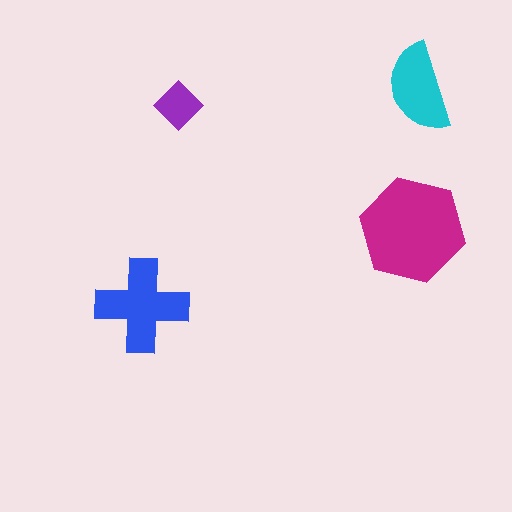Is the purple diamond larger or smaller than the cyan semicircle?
Smaller.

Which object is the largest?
The magenta hexagon.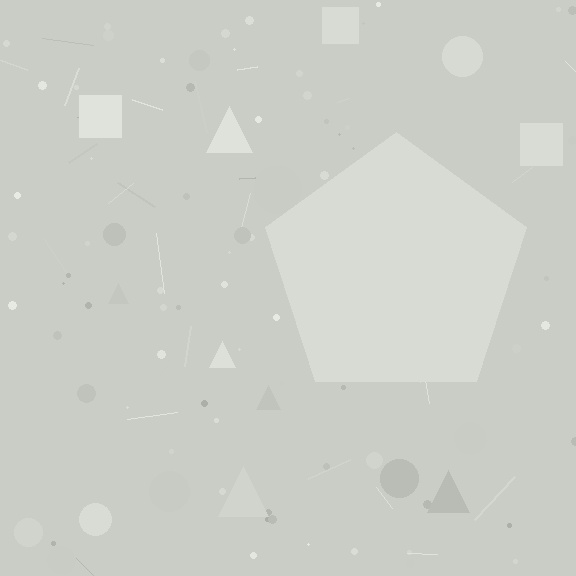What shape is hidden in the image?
A pentagon is hidden in the image.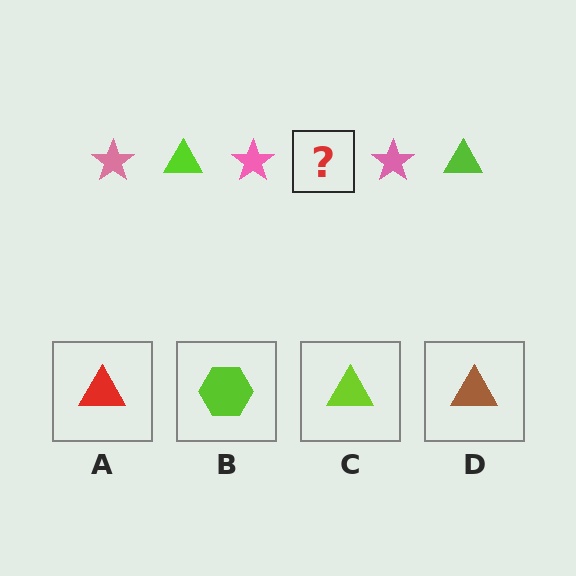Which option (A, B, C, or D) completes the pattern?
C.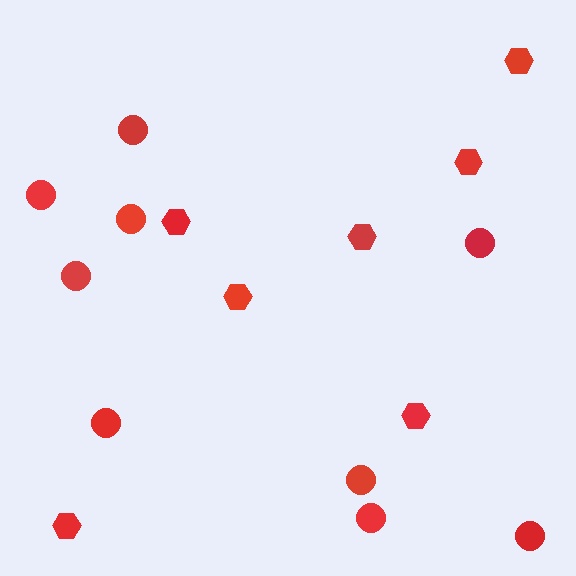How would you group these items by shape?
There are 2 groups: one group of circles (9) and one group of hexagons (7).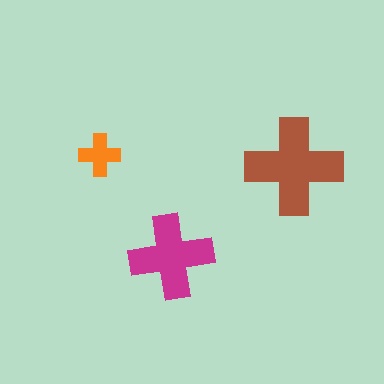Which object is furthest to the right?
The brown cross is rightmost.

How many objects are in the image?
There are 3 objects in the image.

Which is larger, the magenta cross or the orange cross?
The magenta one.